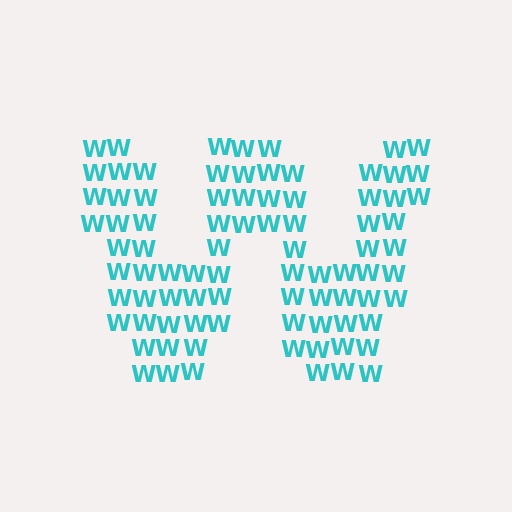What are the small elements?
The small elements are letter W's.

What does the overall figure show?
The overall figure shows the letter W.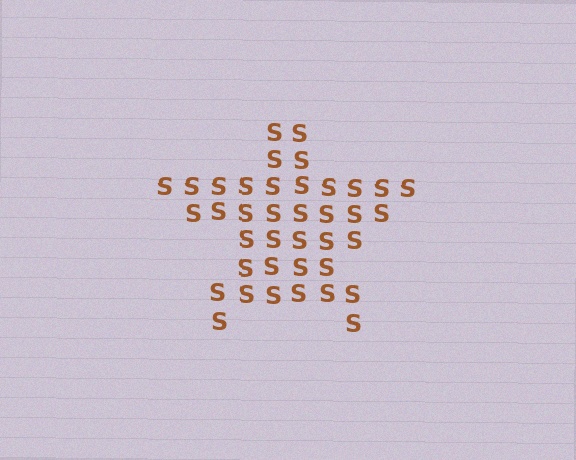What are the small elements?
The small elements are letter S's.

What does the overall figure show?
The overall figure shows a star.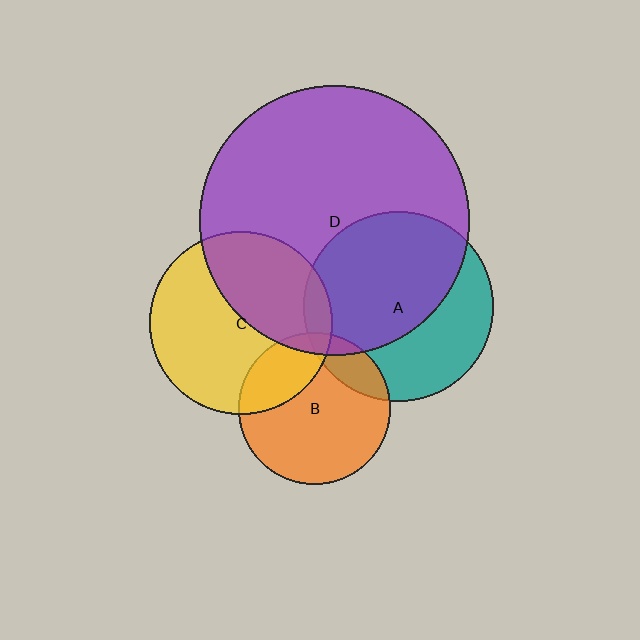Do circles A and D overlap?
Yes.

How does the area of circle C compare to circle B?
Approximately 1.4 times.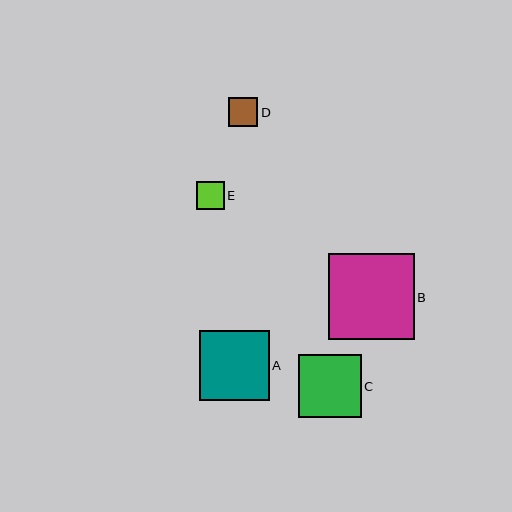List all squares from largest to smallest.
From largest to smallest: B, A, C, D, E.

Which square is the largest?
Square B is the largest with a size of approximately 85 pixels.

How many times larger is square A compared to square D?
Square A is approximately 2.4 times the size of square D.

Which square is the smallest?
Square E is the smallest with a size of approximately 28 pixels.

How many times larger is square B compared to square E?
Square B is approximately 3.0 times the size of square E.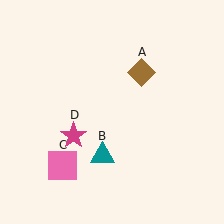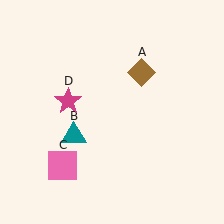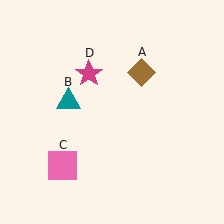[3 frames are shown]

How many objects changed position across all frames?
2 objects changed position: teal triangle (object B), magenta star (object D).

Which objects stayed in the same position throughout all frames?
Brown diamond (object A) and pink square (object C) remained stationary.